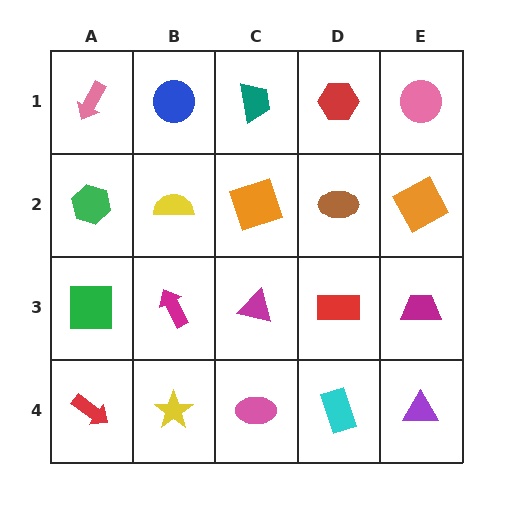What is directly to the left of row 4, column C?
A yellow star.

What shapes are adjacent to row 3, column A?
A green hexagon (row 2, column A), a red arrow (row 4, column A), a magenta arrow (row 3, column B).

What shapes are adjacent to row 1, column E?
An orange square (row 2, column E), a red hexagon (row 1, column D).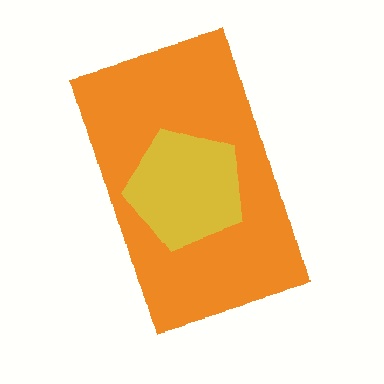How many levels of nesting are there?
2.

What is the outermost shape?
The orange rectangle.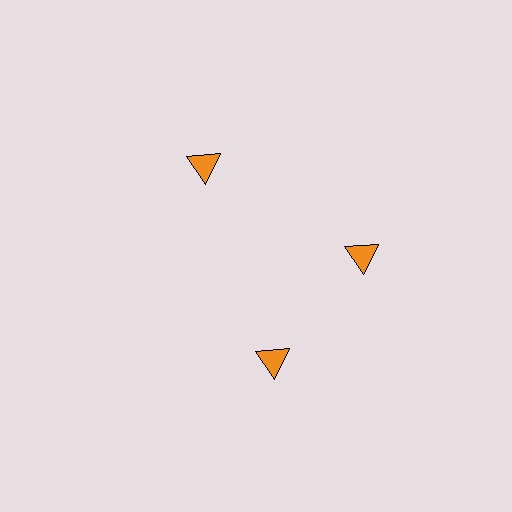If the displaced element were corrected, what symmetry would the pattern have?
It would have 3-fold rotational symmetry — the pattern would map onto itself every 120 degrees.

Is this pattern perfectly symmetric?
No. The 3 orange triangles are arranged in a ring, but one element near the 7 o'clock position is rotated out of alignment along the ring, breaking the 3-fold rotational symmetry.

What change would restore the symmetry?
The symmetry would be restored by rotating it back into even spacing with its neighbors so that all 3 triangles sit at equal angles and equal distance from the center.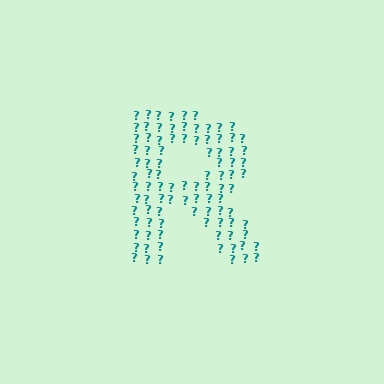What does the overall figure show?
The overall figure shows the letter R.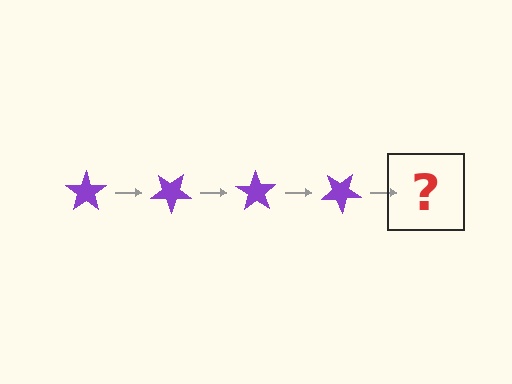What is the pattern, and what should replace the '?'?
The pattern is that the star rotates 35 degrees each step. The '?' should be a purple star rotated 140 degrees.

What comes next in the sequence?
The next element should be a purple star rotated 140 degrees.